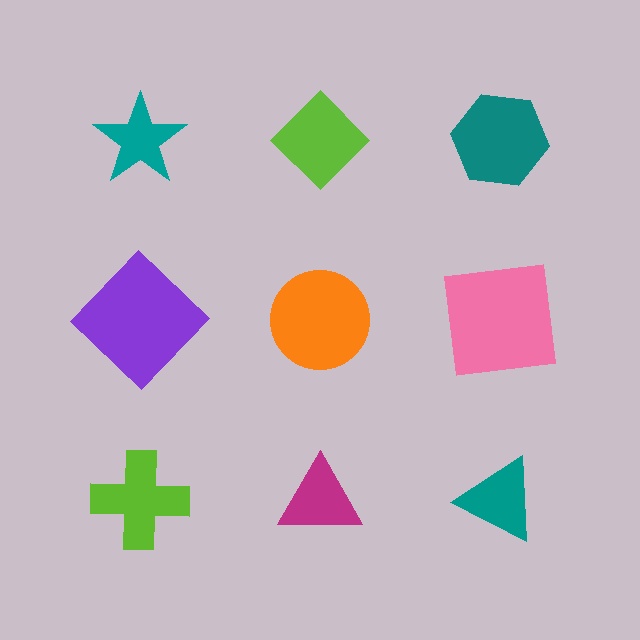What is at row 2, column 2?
An orange circle.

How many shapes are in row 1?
3 shapes.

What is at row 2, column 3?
A pink square.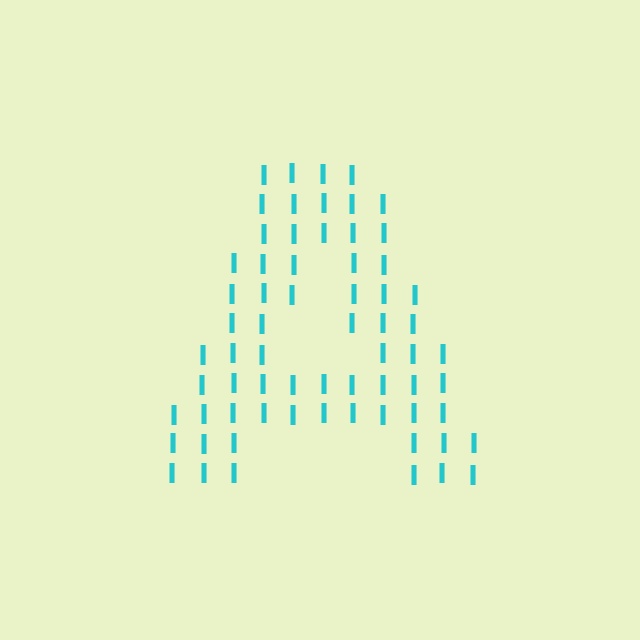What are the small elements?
The small elements are letter I's.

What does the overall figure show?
The overall figure shows the letter A.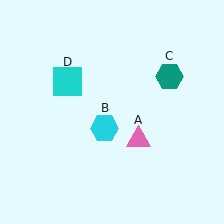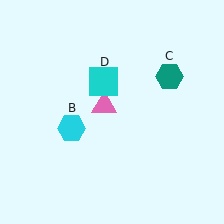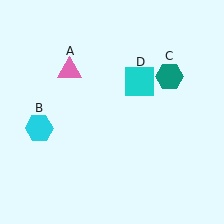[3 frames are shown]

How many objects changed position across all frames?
3 objects changed position: pink triangle (object A), cyan hexagon (object B), cyan square (object D).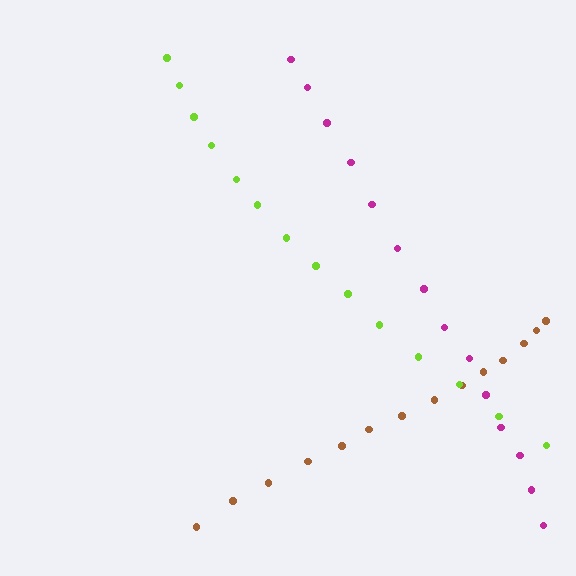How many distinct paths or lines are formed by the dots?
There are 3 distinct paths.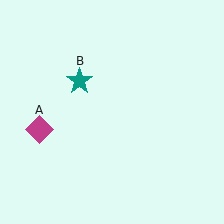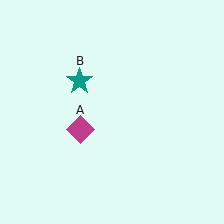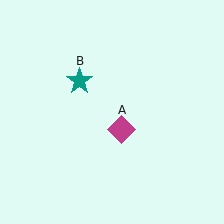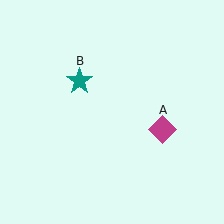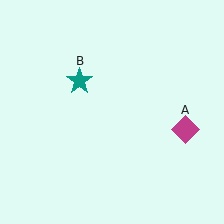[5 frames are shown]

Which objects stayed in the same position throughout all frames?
Teal star (object B) remained stationary.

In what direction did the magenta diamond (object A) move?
The magenta diamond (object A) moved right.